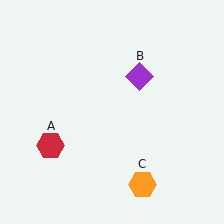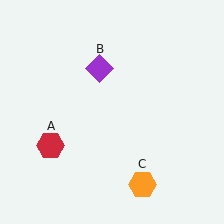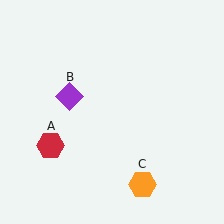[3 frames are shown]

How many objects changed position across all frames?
1 object changed position: purple diamond (object B).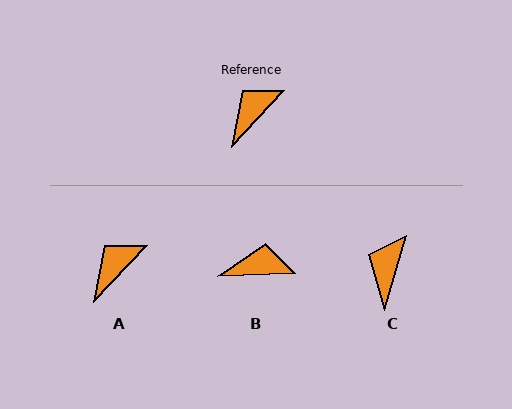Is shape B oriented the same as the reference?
No, it is off by about 45 degrees.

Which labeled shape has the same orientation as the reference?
A.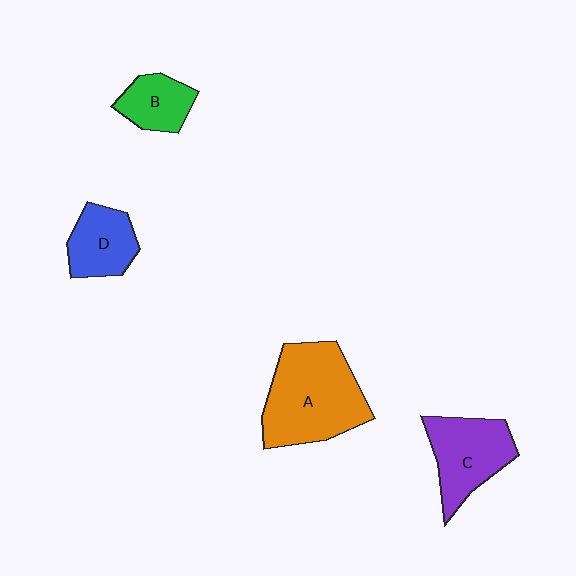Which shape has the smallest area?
Shape B (green).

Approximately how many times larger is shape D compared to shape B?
Approximately 1.2 times.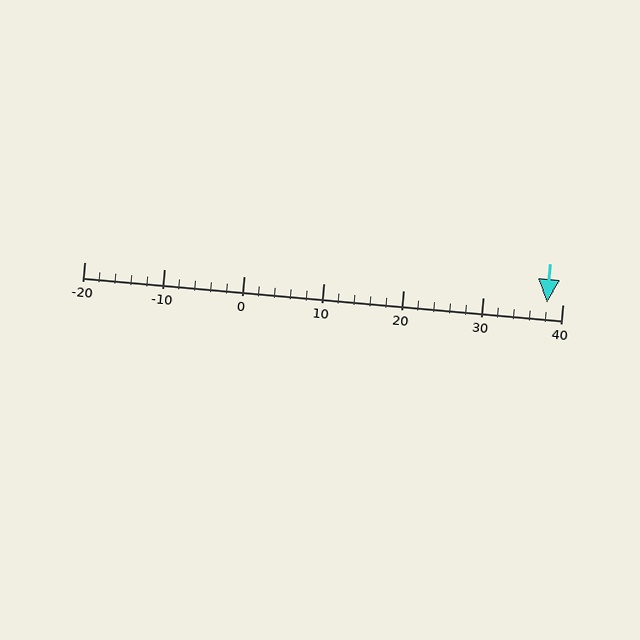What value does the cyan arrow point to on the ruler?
The cyan arrow points to approximately 38.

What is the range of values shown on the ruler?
The ruler shows values from -20 to 40.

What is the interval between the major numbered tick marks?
The major tick marks are spaced 10 units apart.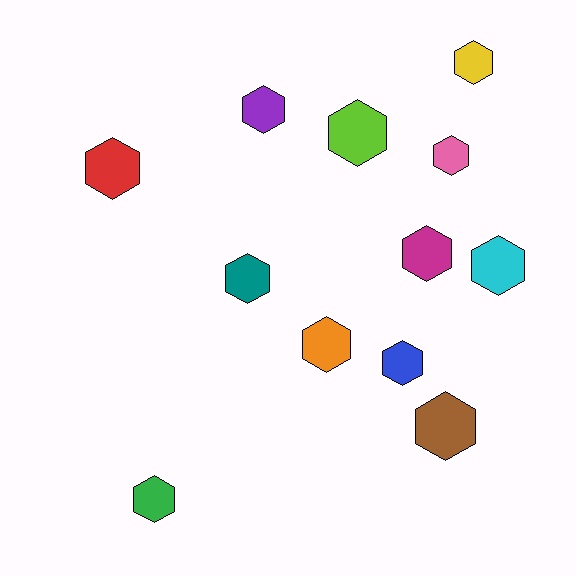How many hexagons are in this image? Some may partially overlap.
There are 12 hexagons.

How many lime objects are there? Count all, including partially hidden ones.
There is 1 lime object.